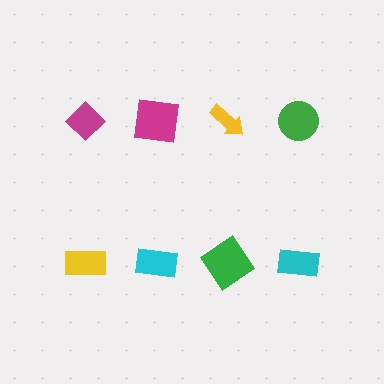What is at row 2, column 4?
A cyan rectangle.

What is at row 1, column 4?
A green circle.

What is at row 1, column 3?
A yellow arrow.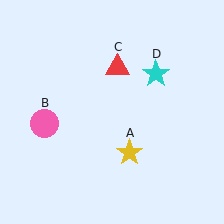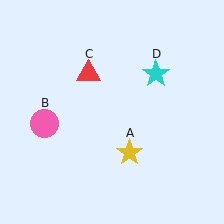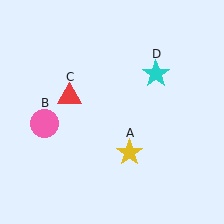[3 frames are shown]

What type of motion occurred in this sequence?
The red triangle (object C) rotated counterclockwise around the center of the scene.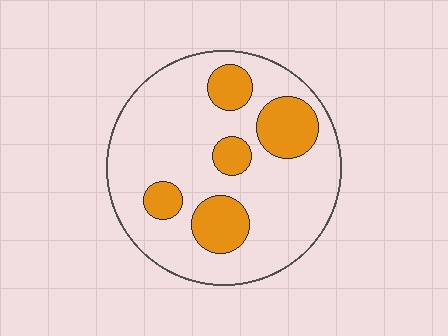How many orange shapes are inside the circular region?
5.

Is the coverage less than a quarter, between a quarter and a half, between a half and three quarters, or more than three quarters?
Less than a quarter.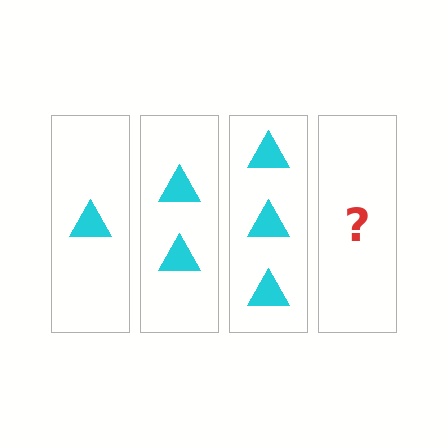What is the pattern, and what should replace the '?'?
The pattern is that each step adds one more triangle. The '?' should be 4 triangles.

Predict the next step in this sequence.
The next step is 4 triangles.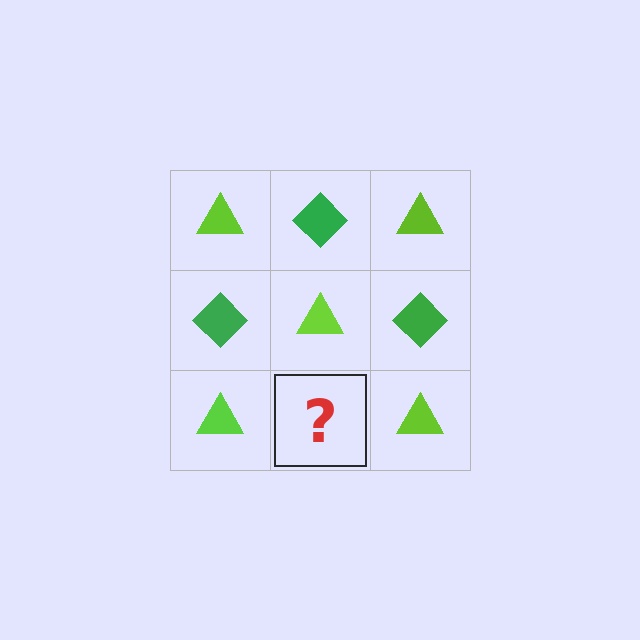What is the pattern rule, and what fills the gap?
The rule is that it alternates lime triangle and green diamond in a checkerboard pattern. The gap should be filled with a green diamond.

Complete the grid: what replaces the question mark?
The question mark should be replaced with a green diamond.